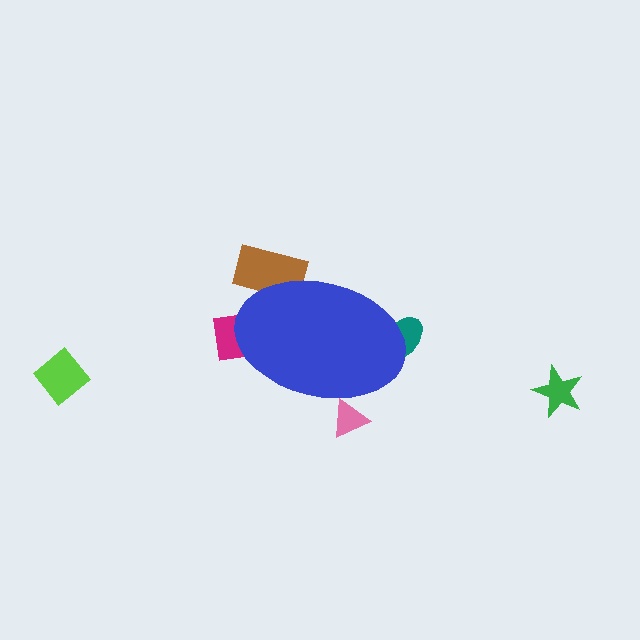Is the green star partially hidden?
No, the green star is fully visible.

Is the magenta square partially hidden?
Yes, the magenta square is partially hidden behind the blue ellipse.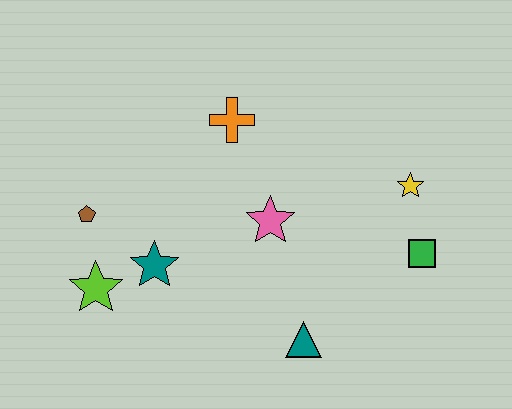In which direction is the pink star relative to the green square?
The pink star is to the left of the green square.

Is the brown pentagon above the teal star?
Yes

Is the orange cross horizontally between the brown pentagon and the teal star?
No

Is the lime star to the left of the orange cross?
Yes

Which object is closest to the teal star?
The lime star is closest to the teal star.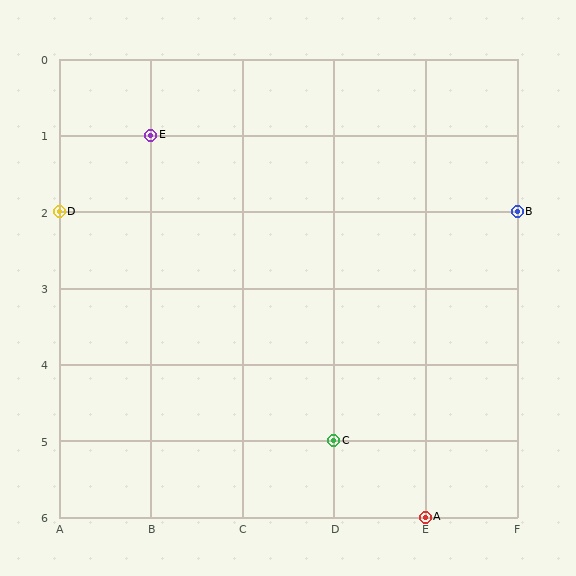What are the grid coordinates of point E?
Point E is at grid coordinates (B, 1).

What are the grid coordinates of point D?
Point D is at grid coordinates (A, 2).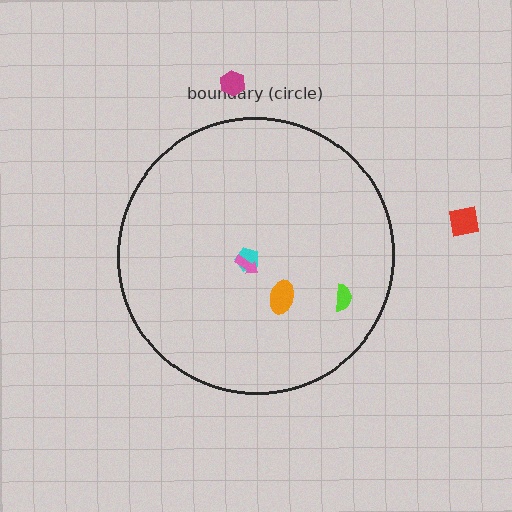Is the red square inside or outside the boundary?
Outside.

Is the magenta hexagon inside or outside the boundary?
Outside.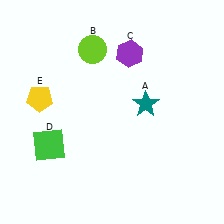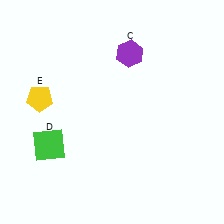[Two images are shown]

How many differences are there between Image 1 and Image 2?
There are 2 differences between the two images.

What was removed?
The lime circle (B), the teal star (A) were removed in Image 2.